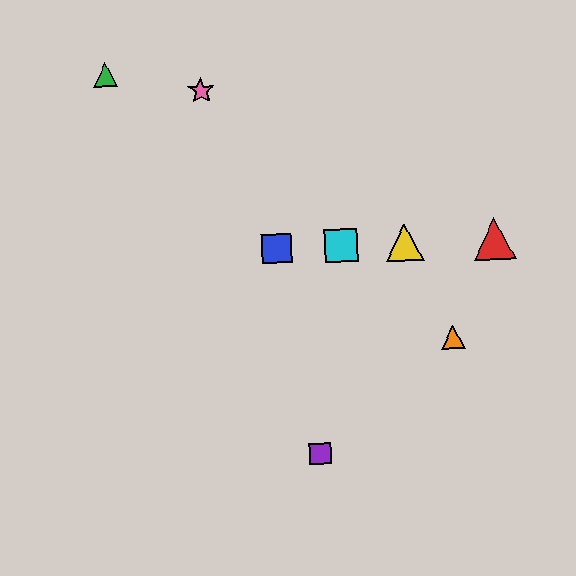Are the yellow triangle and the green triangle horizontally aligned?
No, the yellow triangle is at y≈243 and the green triangle is at y≈75.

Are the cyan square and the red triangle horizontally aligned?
Yes, both are at y≈246.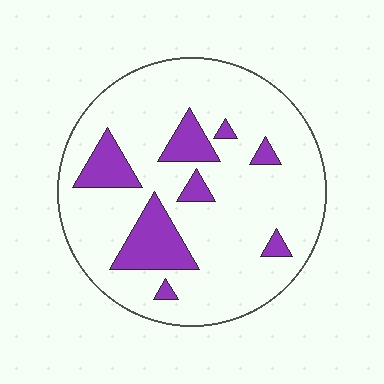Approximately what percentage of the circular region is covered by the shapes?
Approximately 15%.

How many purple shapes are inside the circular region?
8.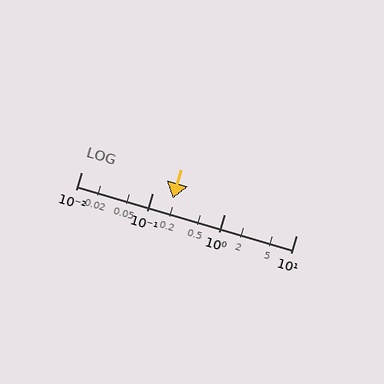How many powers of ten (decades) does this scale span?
The scale spans 3 decades, from 0.01 to 10.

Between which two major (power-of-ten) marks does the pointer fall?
The pointer is between 0.1 and 1.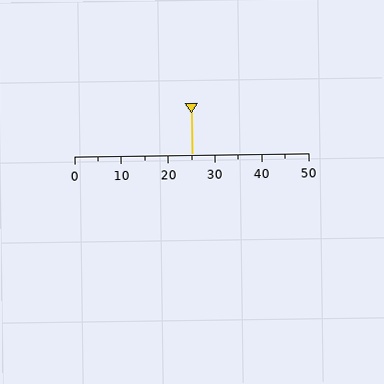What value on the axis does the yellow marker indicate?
The marker indicates approximately 25.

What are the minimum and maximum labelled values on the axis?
The axis runs from 0 to 50.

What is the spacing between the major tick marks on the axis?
The major ticks are spaced 10 apart.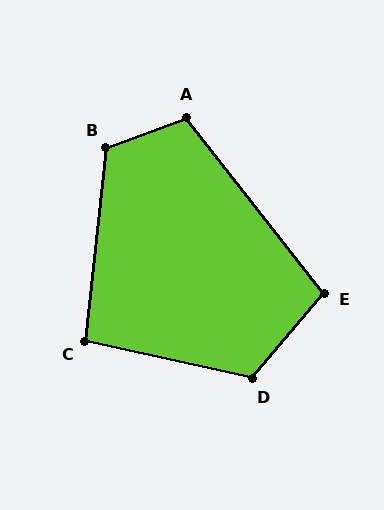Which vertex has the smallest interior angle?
C, at approximately 96 degrees.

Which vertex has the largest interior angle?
D, at approximately 118 degrees.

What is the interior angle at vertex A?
Approximately 107 degrees (obtuse).